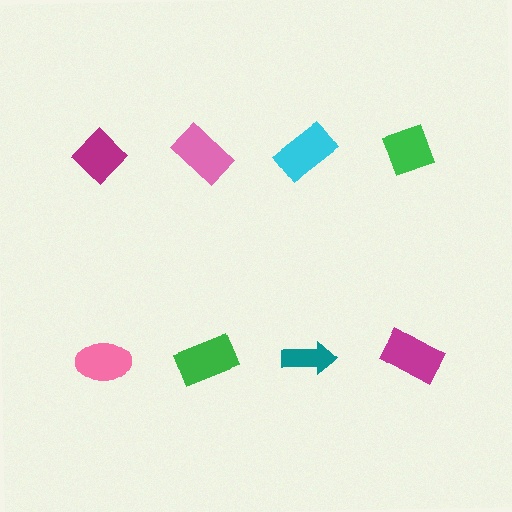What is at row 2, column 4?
A magenta rectangle.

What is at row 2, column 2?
A green rectangle.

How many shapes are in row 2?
4 shapes.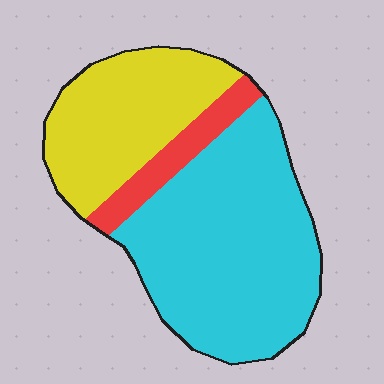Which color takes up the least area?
Red, at roughly 10%.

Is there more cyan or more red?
Cyan.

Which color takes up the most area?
Cyan, at roughly 60%.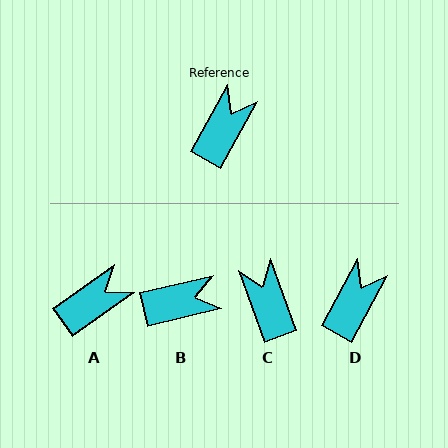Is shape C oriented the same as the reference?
No, it is off by about 48 degrees.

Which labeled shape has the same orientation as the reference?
D.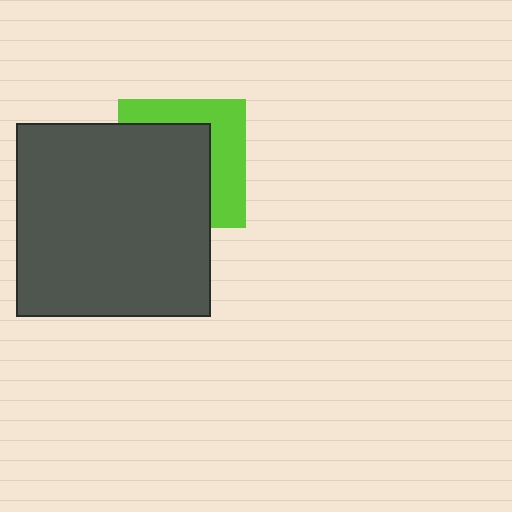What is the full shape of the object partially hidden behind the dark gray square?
The partially hidden object is a lime square.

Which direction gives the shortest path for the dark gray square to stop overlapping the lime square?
Moving toward the lower-left gives the shortest separation.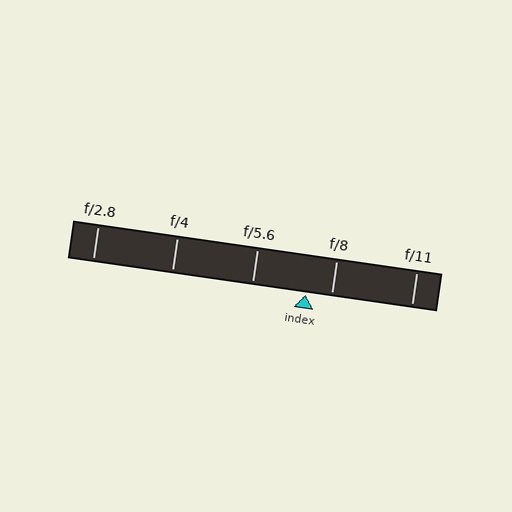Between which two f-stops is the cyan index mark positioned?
The index mark is between f/5.6 and f/8.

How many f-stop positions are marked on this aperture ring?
There are 5 f-stop positions marked.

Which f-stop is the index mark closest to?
The index mark is closest to f/8.